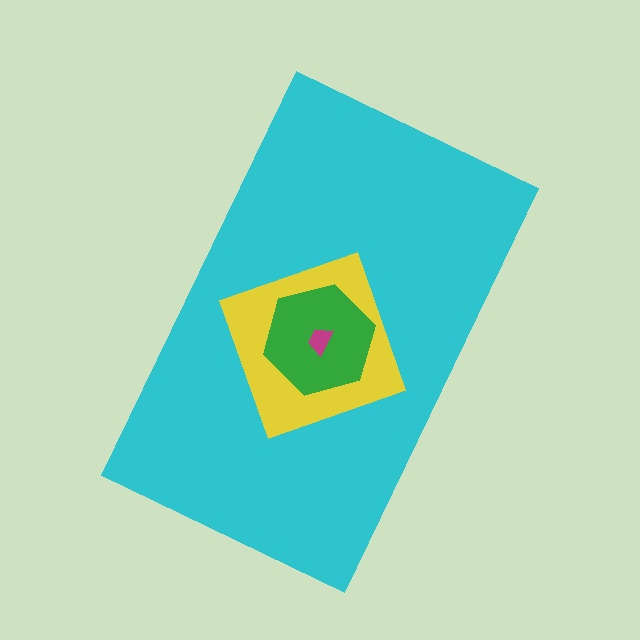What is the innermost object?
The magenta trapezoid.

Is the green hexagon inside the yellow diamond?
Yes.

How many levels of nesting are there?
4.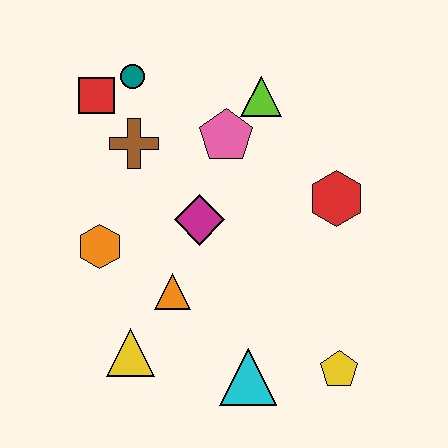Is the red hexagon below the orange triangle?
No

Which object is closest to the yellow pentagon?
The cyan triangle is closest to the yellow pentagon.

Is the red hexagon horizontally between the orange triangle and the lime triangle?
No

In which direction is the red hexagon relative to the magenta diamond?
The red hexagon is to the right of the magenta diamond.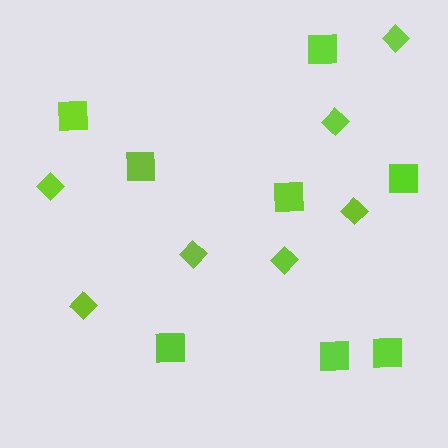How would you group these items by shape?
There are 2 groups: one group of diamonds (7) and one group of squares (8).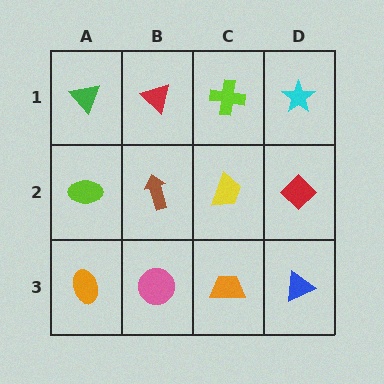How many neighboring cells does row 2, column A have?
3.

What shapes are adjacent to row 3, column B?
A brown arrow (row 2, column B), an orange ellipse (row 3, column A), an orange trapezoid (row 3, column C).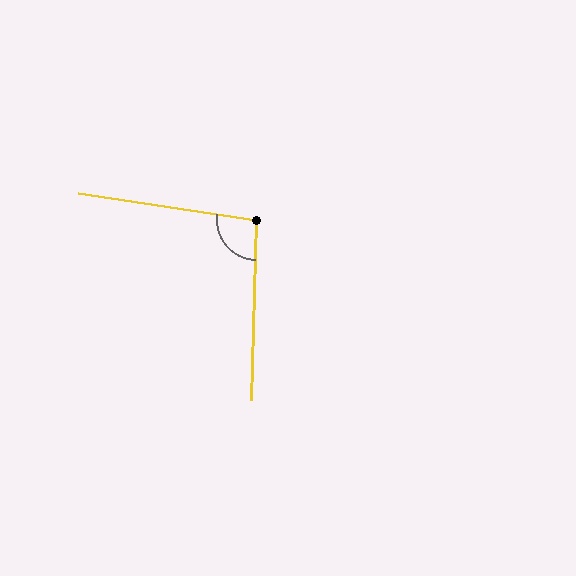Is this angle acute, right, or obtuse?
It is obtuse.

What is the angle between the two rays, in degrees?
Approximately 97 degrees.